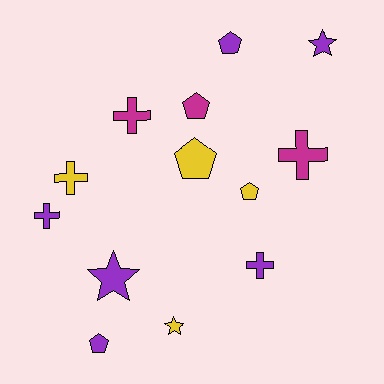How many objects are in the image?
There are 13 objects.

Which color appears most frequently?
Purple, with 6 objects.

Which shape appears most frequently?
Cross, with 5 objects.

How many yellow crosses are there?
There is 1 yellow cross.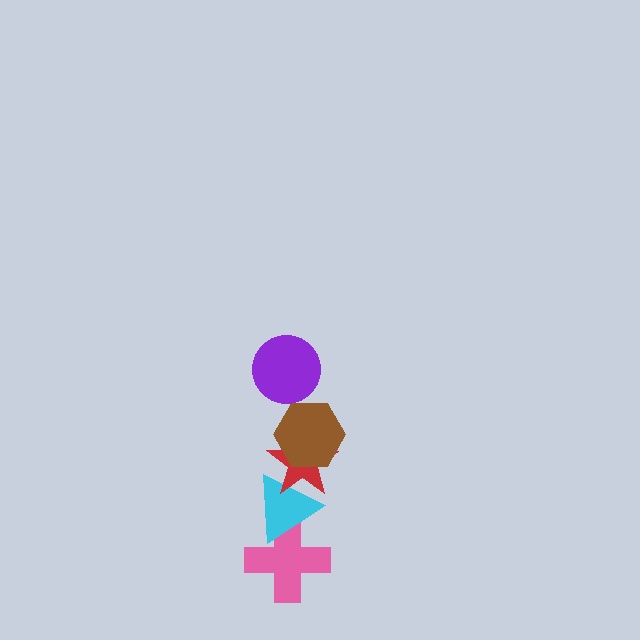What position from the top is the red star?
The red star is 3rd from the top.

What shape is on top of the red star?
The brown hexagon is on top of the red star.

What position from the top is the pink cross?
The pink cross is 5th from the top.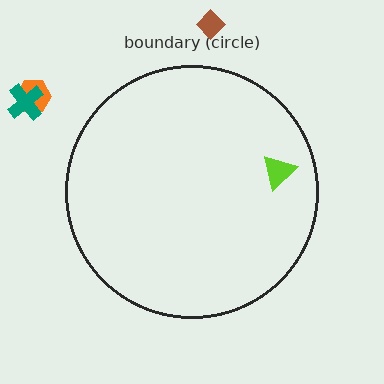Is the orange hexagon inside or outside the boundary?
Outside.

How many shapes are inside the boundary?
1 inside, 3 outside.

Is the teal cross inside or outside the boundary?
Outside.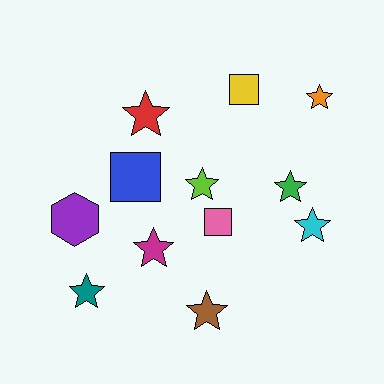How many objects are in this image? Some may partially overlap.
There are 12 objects.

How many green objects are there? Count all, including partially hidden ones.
There is 1 green object.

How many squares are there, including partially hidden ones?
There are 3 squares.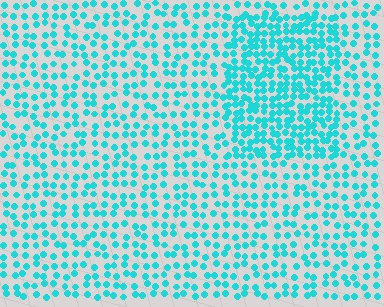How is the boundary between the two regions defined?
The boundary is defined by a change in element density (approximately 1.9x ratio). All elements are the same color, size, and shape.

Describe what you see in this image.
The image contains small cyan elements arranged at two different densities. A rectangle-shaped region is visible where the elements are more densely packed than the surrounding area.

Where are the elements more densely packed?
The elements are more densely packed inside the rectangle boundary.